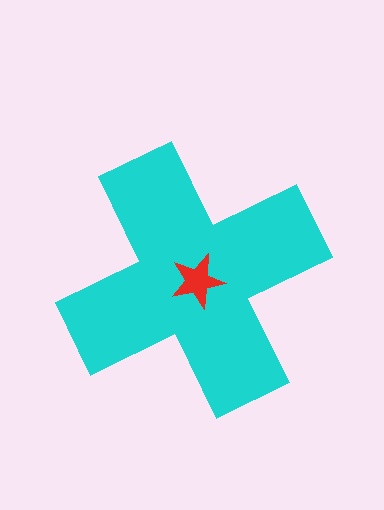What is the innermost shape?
The red star.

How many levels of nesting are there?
2.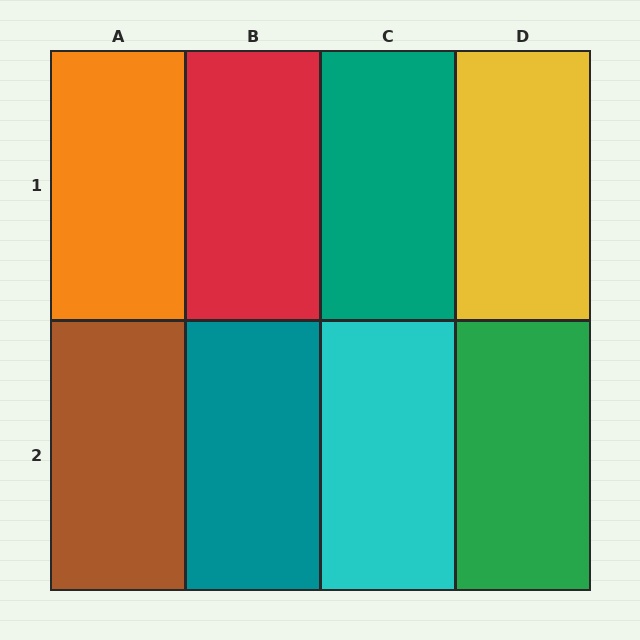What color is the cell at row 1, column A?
Orange.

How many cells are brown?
1 cell is brown.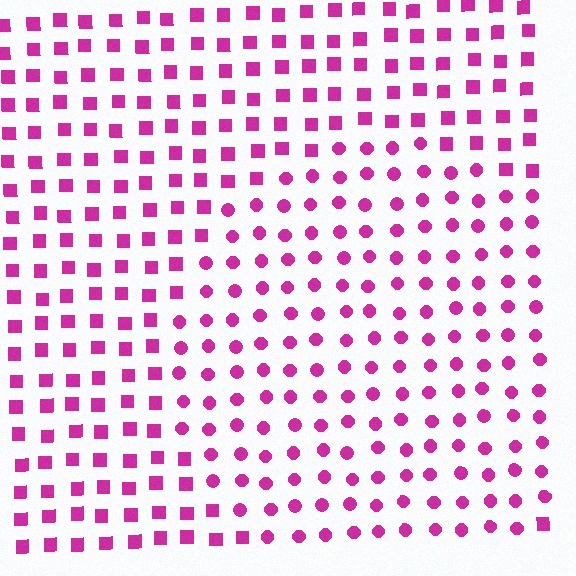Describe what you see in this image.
The image is filled with small magenta elements arranged in a uniform grid. A circle-shaped region contains circles, while the surrounding area contains squares. The boundary is defined purely by the change in element shape.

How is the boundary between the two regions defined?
The boundary is defined by a change in element shape: circles inside vs. squares outside. All elements share the same color and spacing.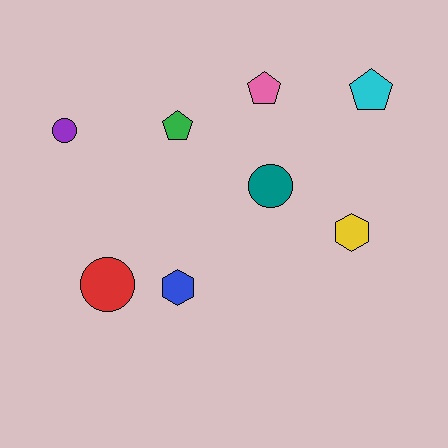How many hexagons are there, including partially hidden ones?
There are 2 hexagons.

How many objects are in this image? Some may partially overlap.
There are 8 objects.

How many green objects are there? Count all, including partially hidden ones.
There is 1 green object.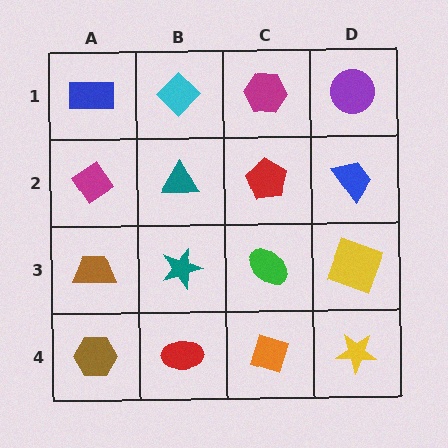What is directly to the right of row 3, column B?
A green ellipse.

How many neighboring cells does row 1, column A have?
2.